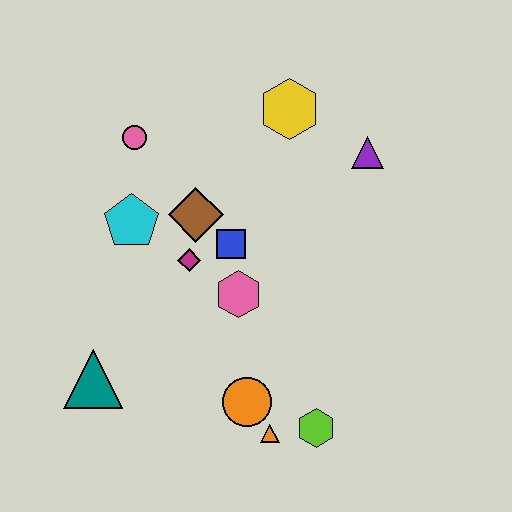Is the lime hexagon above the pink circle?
No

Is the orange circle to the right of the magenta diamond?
Yes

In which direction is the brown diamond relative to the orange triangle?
The brown diamond is above the orange triangle.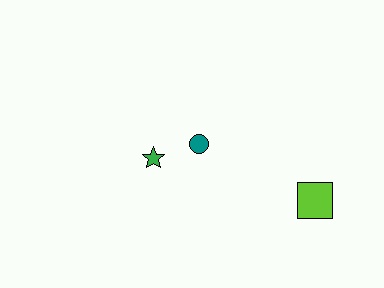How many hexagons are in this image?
There are no hexagons.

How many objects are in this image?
There are 3 objects.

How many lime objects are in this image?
There is 1 lime object.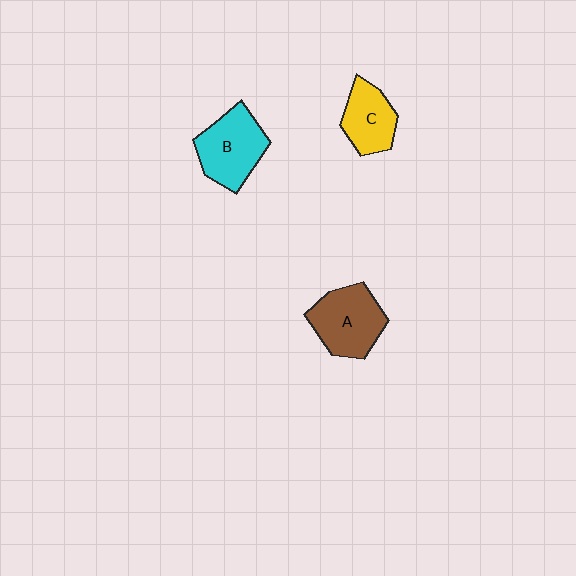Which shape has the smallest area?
Shape C (yellow).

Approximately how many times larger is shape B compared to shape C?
Approximately 1.3 times.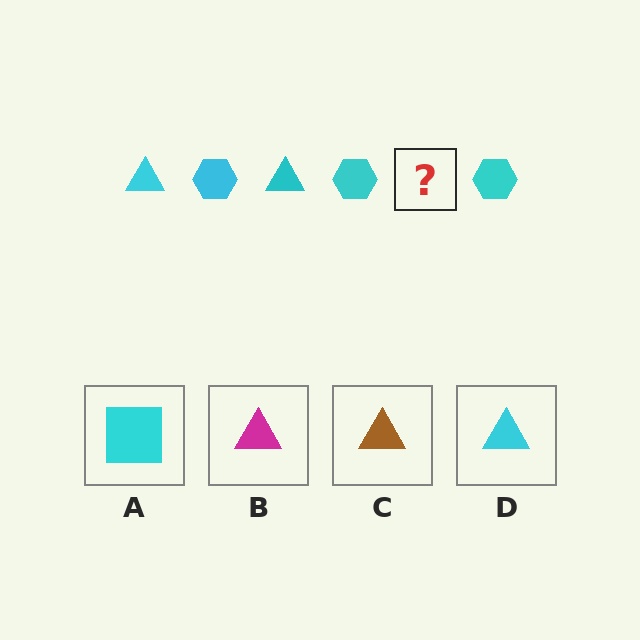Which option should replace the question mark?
Option D.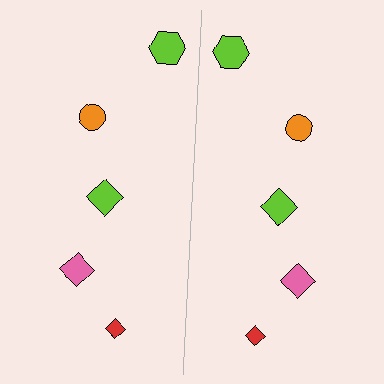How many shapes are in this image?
There are 10 shapes in this image.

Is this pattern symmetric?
Yes, this pattern has bilateral (reflection) symmetry.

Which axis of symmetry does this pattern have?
The pattern has a vertical axis of symmetry running through the center of the image.